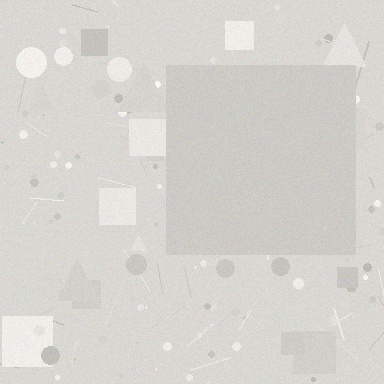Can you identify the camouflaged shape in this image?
The camouflaged shape is a square.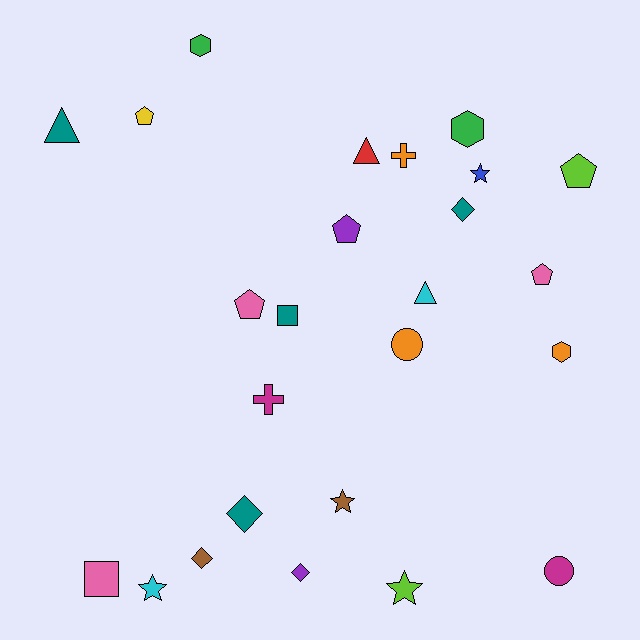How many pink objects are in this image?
There are 3 pink objects.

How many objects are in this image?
There are 25 objects.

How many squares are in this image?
There are 2 squares.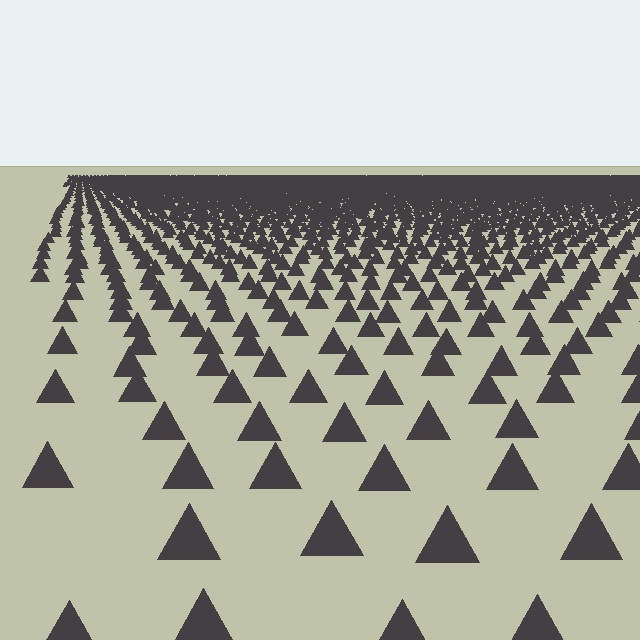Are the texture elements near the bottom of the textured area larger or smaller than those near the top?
Larger. Near the bottom, elements are closer to the viewer and appear at a bigger on-screen size.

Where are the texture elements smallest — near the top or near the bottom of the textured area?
Near the top.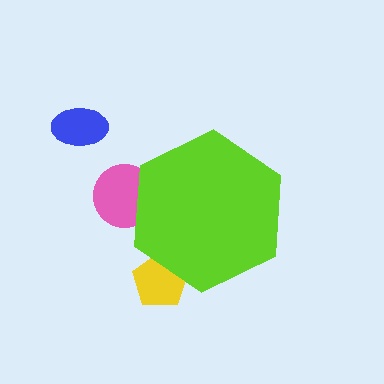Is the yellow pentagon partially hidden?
Yes, the yellow pentagon is partially hidden behind the lime hexagon.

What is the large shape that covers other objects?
A lime hexagon.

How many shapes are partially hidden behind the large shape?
2 shapes are partially hidden.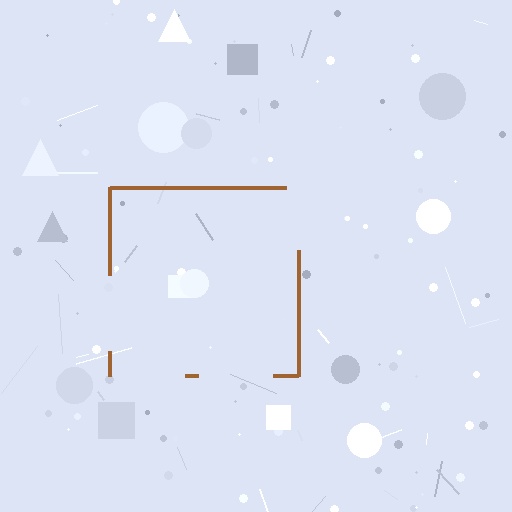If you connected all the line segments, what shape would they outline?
They would outline a square.